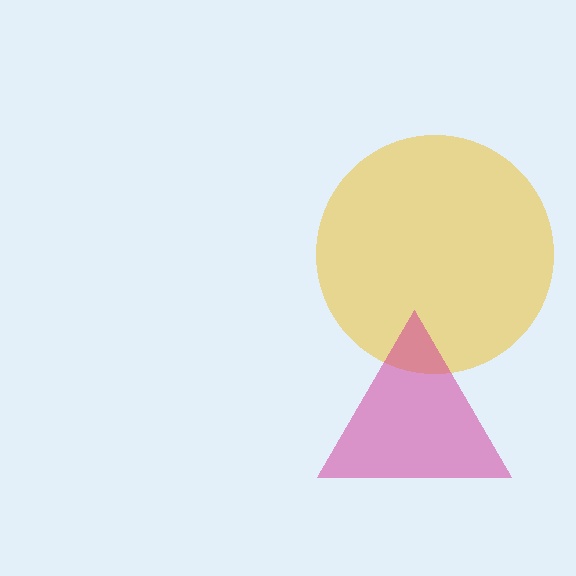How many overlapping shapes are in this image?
There are 2 overlapping shapes in the image.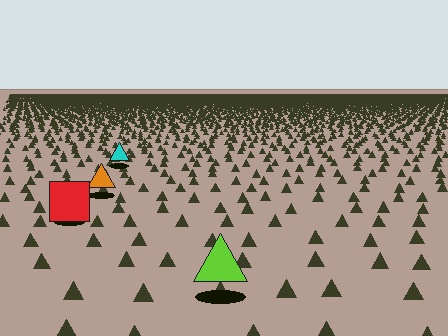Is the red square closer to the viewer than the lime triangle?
No. The lime triangle is closer — you can tell from the texture gradient: the ground texture is coarser near it.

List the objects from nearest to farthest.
From nearest to farthest: the lime triangle, the red square, the orange triangle, the cyan triangle.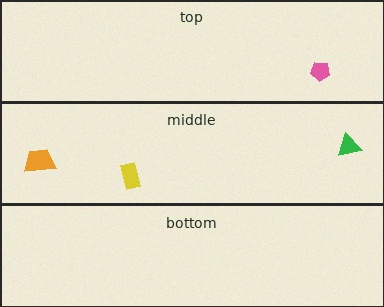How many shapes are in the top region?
1.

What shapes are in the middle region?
The orange trapezoid, the green triangle, the yellow rectangle.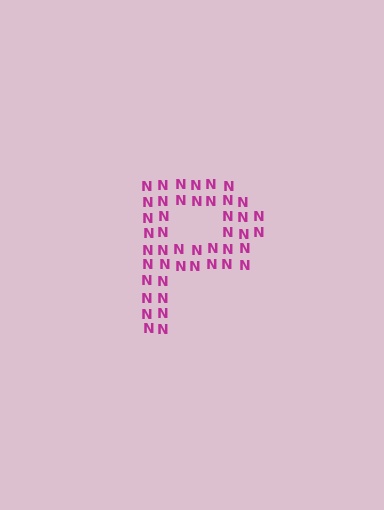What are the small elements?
The small elements are letter N's.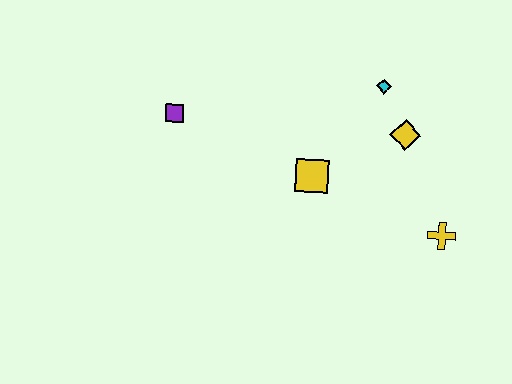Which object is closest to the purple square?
The yellow square is closest to the purple square.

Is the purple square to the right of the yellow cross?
No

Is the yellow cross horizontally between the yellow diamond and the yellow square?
No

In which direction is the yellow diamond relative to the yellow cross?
The yellow diamond is above the yellow cross.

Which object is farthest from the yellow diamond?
The purple square is farthest from the yellow diamond.